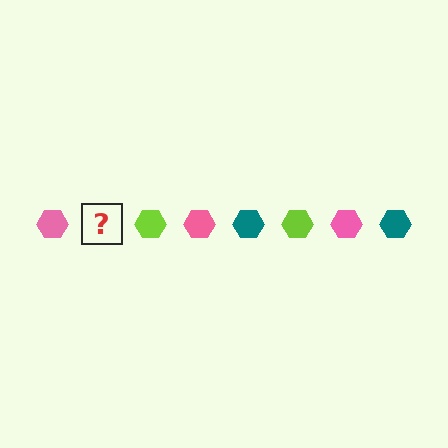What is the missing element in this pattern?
The missing element is a teal hexagon.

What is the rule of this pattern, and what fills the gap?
The rule is that the pattern cycles through pink, teal, lime hexagons. The gap should be filled with a teal hexagon.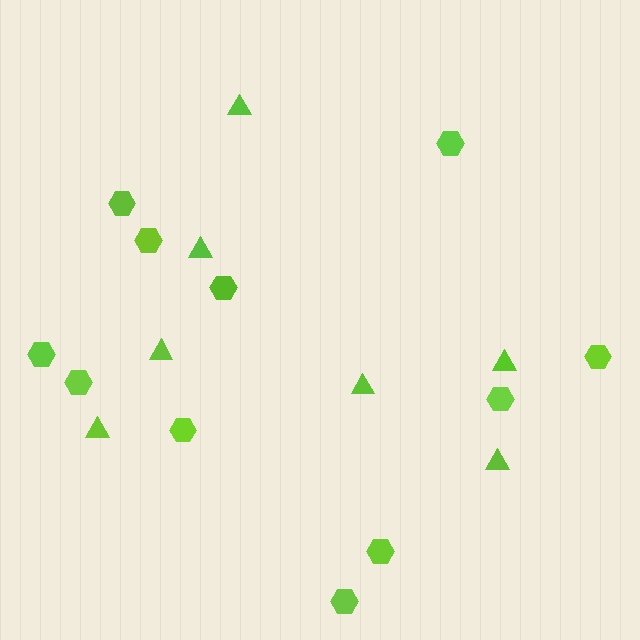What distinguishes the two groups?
There are 2 groups: one group of hexagons (11) and one group of triangles (7).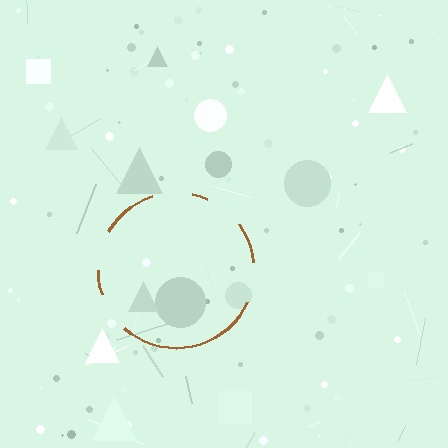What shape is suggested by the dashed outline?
The dashed outline suggests a circle.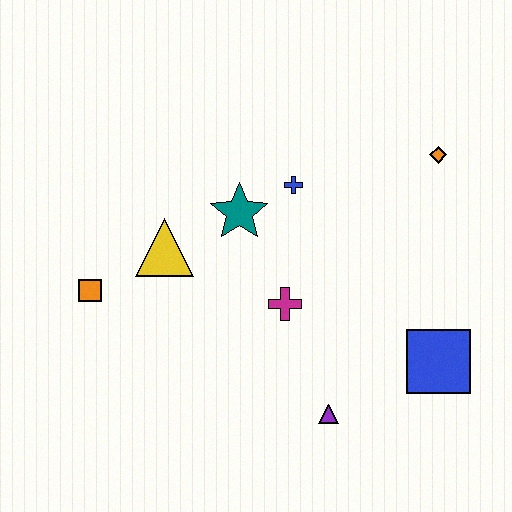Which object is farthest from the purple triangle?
The orange diamond is farthest from the purple triangle.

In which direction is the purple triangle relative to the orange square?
The purple triangle is to the right of the orange square.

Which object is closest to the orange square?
The yellow triangle is closest to the orange square.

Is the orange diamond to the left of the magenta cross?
No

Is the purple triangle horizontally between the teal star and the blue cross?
No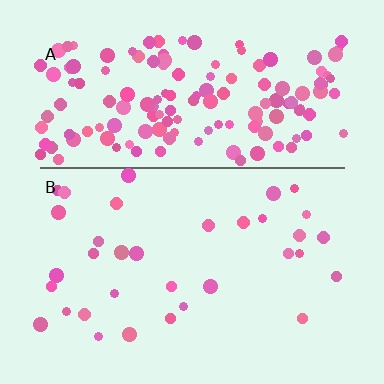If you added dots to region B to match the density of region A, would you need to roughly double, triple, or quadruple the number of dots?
Approximately quadruple.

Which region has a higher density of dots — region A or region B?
A (the top).